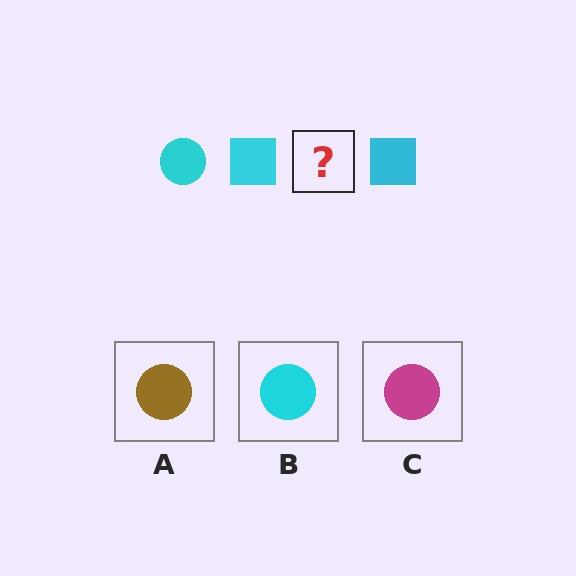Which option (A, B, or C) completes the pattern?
B.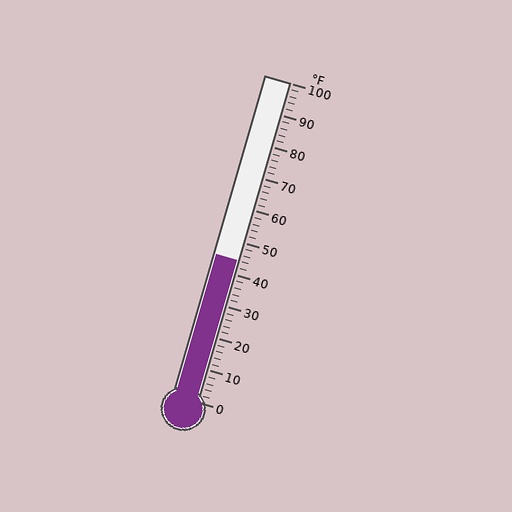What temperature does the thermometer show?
The thermometer shows approximately 44°F.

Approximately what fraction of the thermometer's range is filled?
The thermometer is filled to approximately 45% of its range.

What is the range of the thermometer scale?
The thermometer scale ranges from 0°F to 100°F.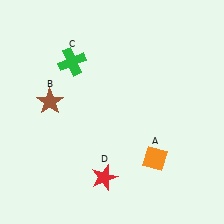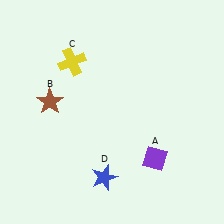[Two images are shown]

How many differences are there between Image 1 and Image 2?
There are 3 differences between the two images.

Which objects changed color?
A changed from orange to purple. C changed from green to yellow. D changed from red to blue.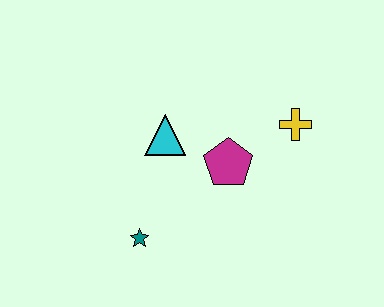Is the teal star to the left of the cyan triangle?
Yes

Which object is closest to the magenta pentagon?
The cyan triangle is closest to the magenta pentagon.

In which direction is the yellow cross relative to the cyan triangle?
The yellow cross is to the right of the cyan triangle.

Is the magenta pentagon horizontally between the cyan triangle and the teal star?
No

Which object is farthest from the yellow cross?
The teal star is farthest from the yellow cross.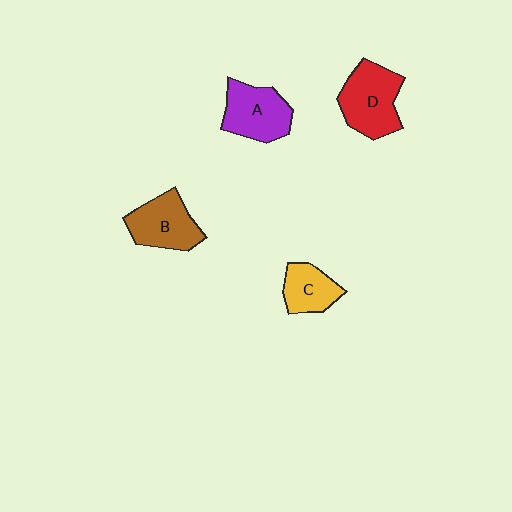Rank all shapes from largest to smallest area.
From largest to smallest: D (red), A (purple), B (brown), C (yellow).